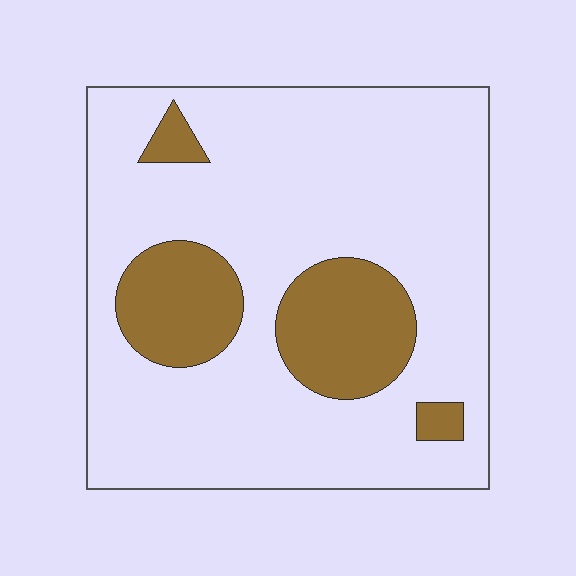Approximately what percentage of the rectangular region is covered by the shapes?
Approximately 20%.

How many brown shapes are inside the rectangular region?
4.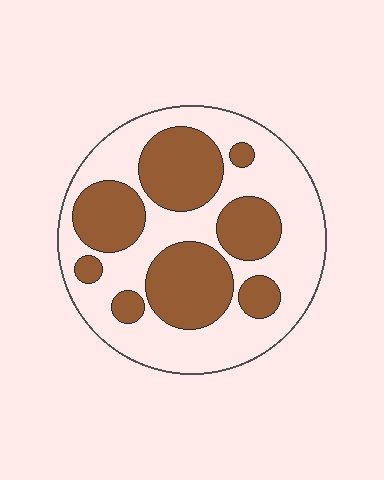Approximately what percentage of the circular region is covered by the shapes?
Approximately 40%.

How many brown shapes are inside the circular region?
8.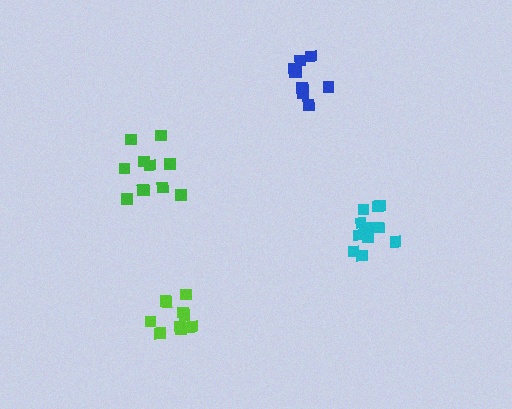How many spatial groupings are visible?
There are 4 spatial groupings.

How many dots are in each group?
Group 1: 12 dots, Group 2: 10 dots, Group 3: 11 dots, Group 4: 11 dots (44 total).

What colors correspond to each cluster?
The clusters are colored: cyan, blue, lime, green.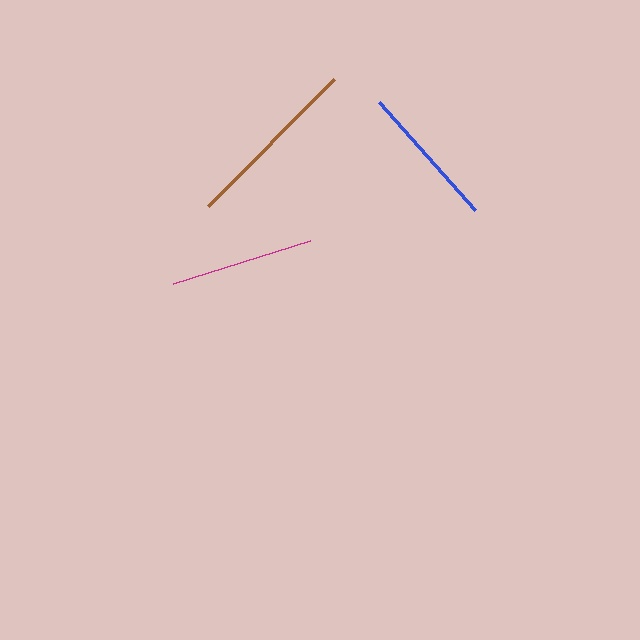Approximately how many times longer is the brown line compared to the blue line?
The brown line is approximately 1.2 times the length of the blue line.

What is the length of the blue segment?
The blue segment is approximately 144 pixels long.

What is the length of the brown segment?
The brown segment is approximately 179 pixels long.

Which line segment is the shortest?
The magenta line is the shortest at approximately 143 pixels.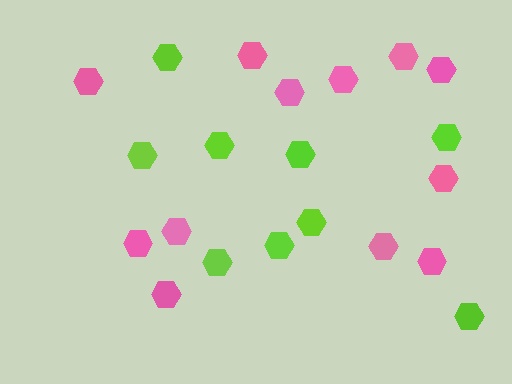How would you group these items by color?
There are 2 groups: one group of lime hexagons (9) and one group of pink hexagons (12).